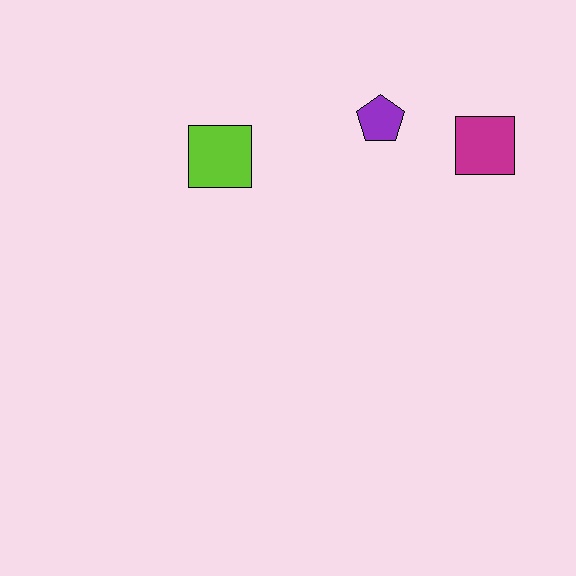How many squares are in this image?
There are 2 squares.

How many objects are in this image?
There are 3 objects.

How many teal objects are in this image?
There are no teal objects.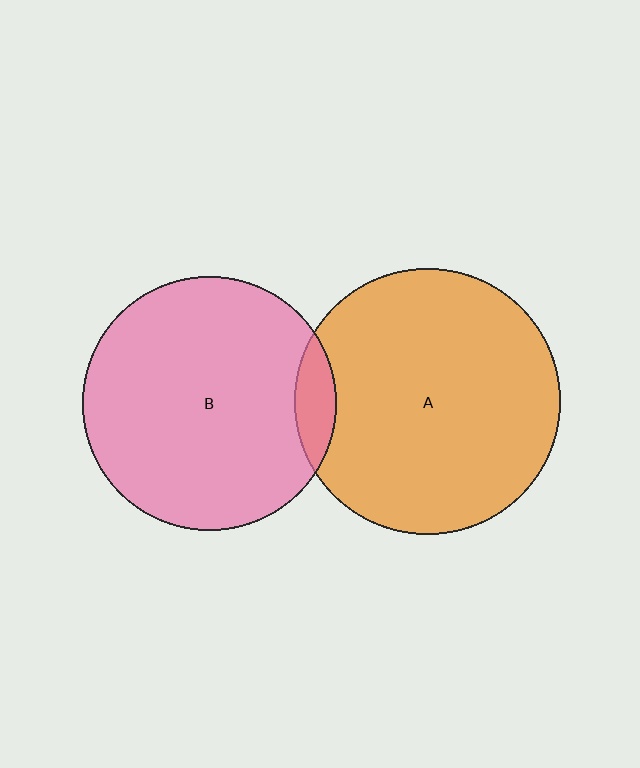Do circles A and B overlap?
Yes.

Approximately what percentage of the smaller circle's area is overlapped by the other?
Approximately 10%.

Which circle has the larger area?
Circle A (orange).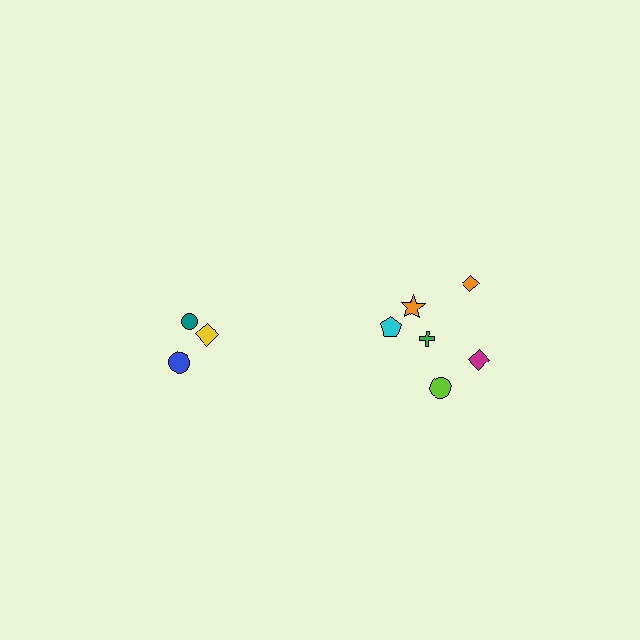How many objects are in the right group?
There are 6 objects.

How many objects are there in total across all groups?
There are 9 objects.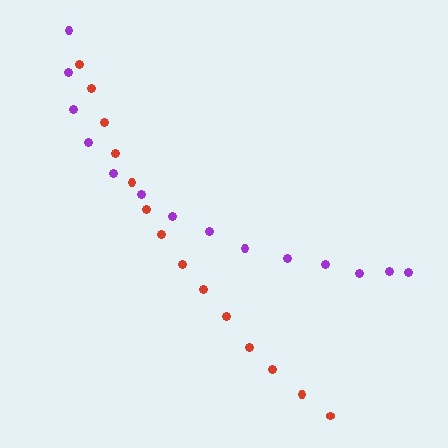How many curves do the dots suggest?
There are 2 distinct paths.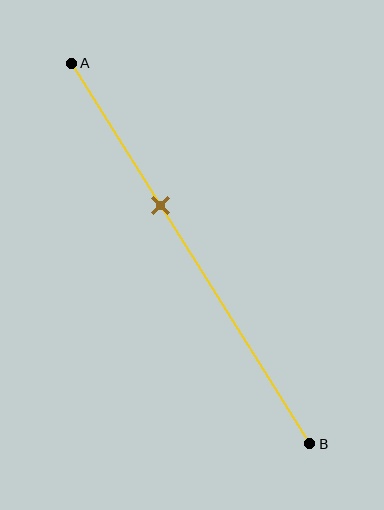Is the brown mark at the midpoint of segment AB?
No, the mark is at about 35% from A, not at the 50% midpoint.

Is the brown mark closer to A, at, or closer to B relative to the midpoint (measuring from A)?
The brown mark is closer to point A than the midpoint of segment AB.